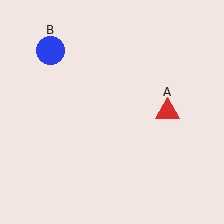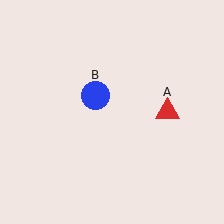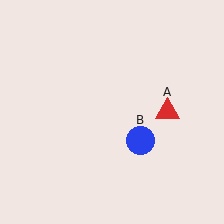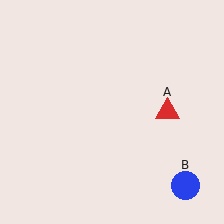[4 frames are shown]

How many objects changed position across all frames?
1 object changed position: blue circle (object B).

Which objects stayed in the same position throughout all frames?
Red triangle (object A) remained stationary.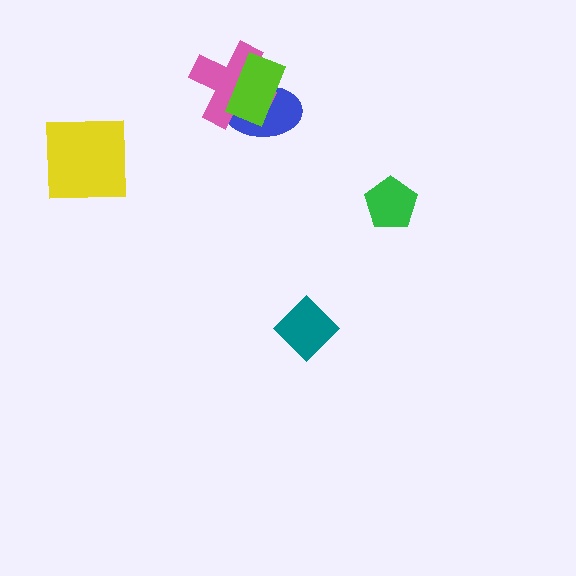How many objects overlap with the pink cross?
2 objects overlap with the pink cross.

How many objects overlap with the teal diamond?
0 objects overlap with the teal diamond.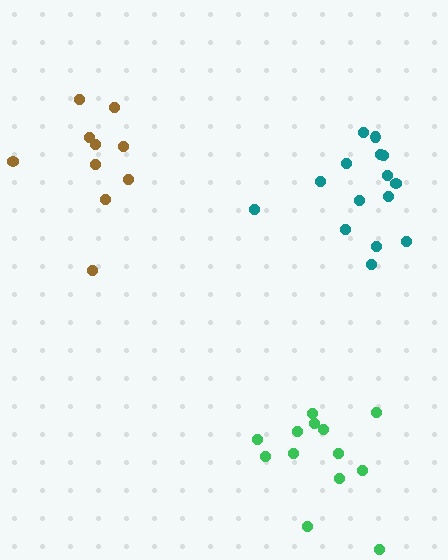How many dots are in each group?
Group 1: 10 dots, Group 2: 15 dots, Group 3: 13 dots (38 total).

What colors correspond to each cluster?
The clusters are colored: brown, teal, green.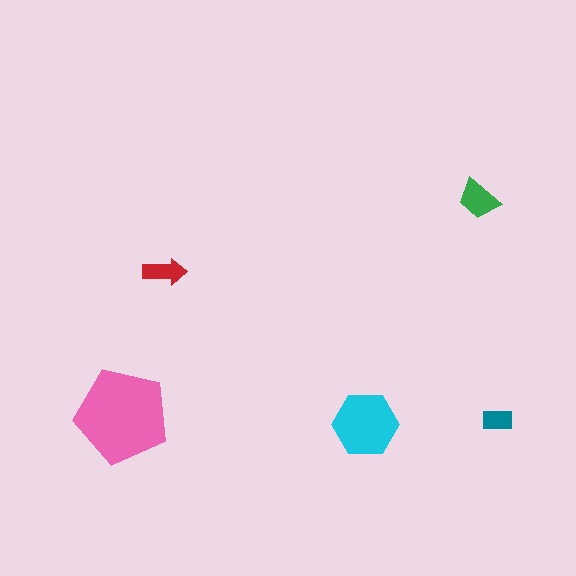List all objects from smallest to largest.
The teal rectangle, the red arrow, the green trapezoid, the cyan hexagon, the pink pentagon.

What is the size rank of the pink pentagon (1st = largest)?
1st.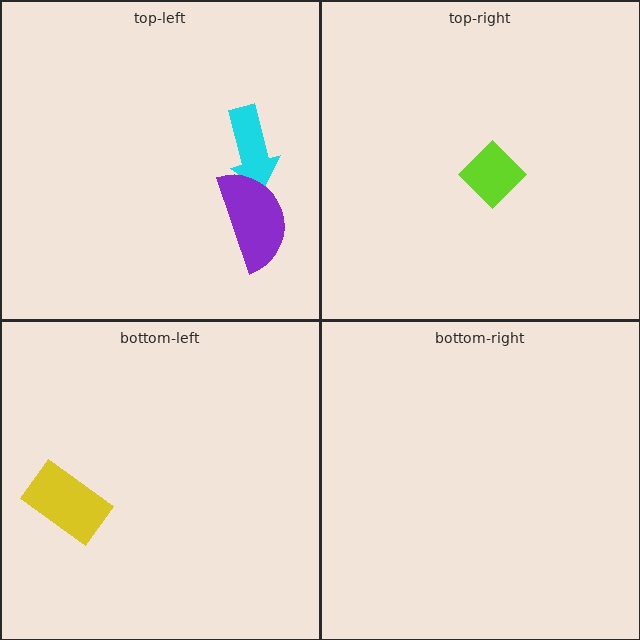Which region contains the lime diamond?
The top-right region.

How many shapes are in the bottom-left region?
1.